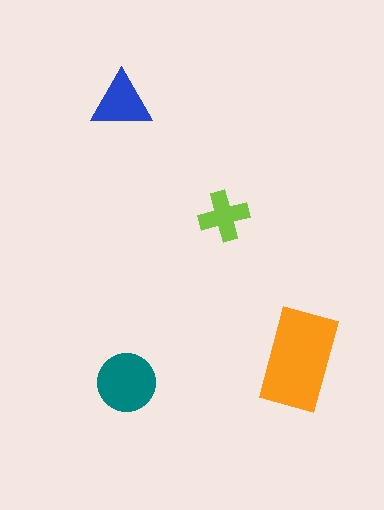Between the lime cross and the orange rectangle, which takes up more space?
The orange rectangle.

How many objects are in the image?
There are 4 objects in the image.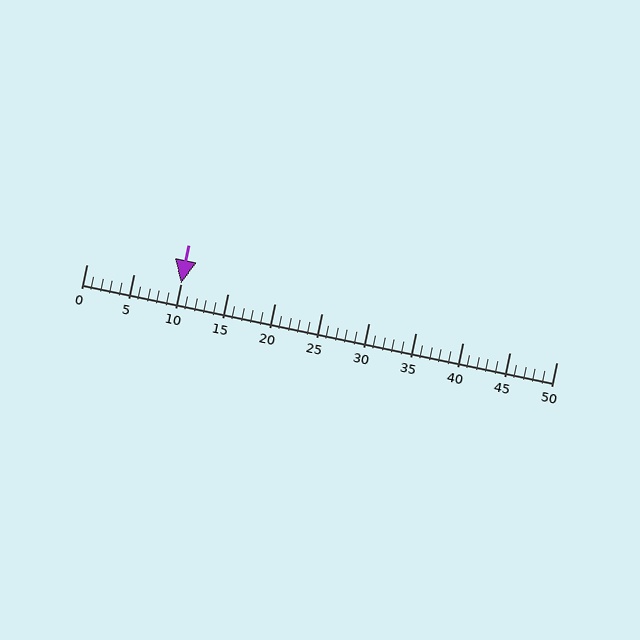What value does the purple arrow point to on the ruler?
The purple arrow points to approximately 10.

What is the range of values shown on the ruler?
The ruler shows values from 0 to 50.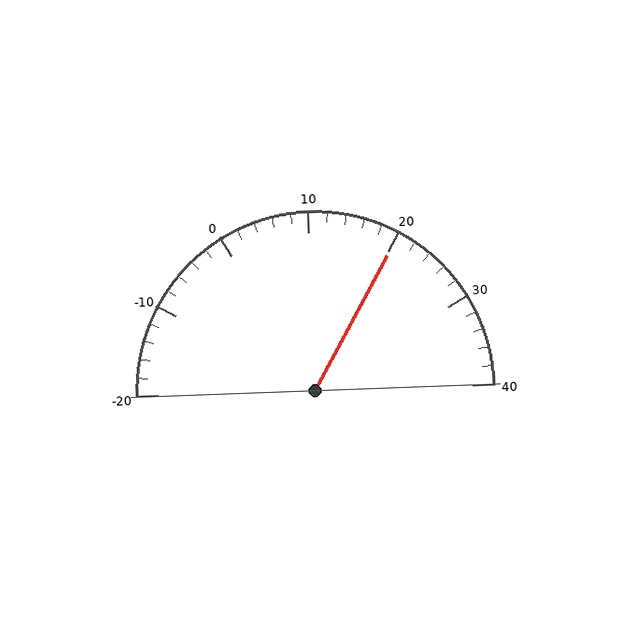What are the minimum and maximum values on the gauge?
The gauge ranges from -20 to 40.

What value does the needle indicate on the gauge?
The needle indicates approximately 20.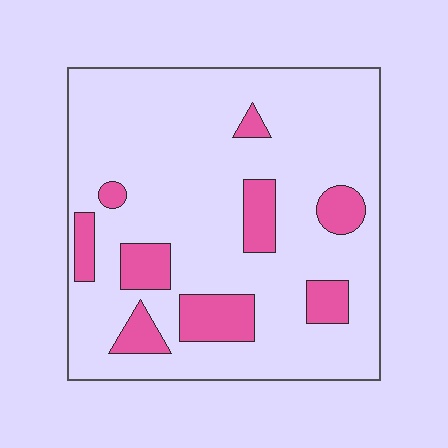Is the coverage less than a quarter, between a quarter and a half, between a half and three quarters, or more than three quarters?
Less than a quarter.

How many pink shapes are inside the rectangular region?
9.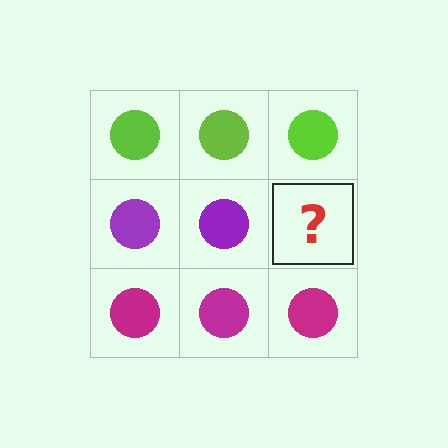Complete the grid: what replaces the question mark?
The question mark should be replaced with a purple circle.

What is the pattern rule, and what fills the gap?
The rule is that each row has a consistent color. The gap should be filled with a purple circle.